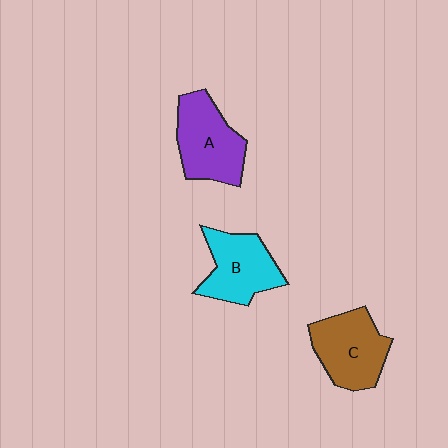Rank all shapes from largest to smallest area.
From largest to smallest: A (purple), C (brown), B (cyan).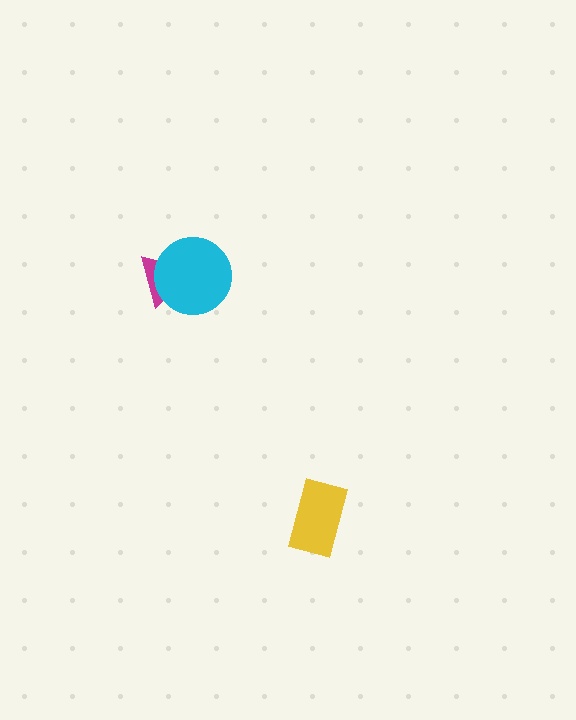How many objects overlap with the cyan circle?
1 object overlaps with the cyan circle.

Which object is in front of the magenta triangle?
The cyan circle is in front of the magenta triangle.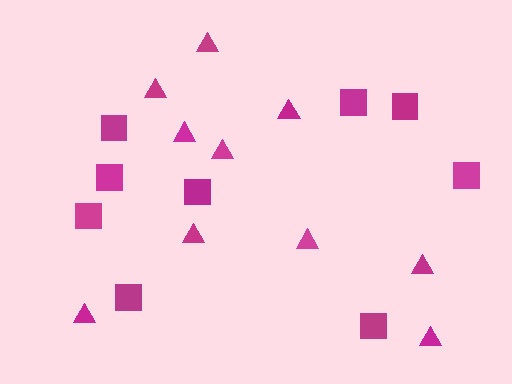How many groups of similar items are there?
There are 2 groups: one group of triangles (10) and one group of squares (9).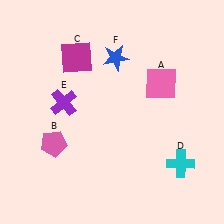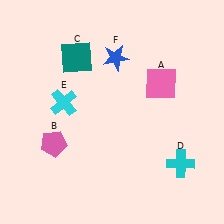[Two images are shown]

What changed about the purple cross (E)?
In Image 1, E is purple. In Image 2, it changed to cyan.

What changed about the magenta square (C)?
In Image 1, C is magenta. In Image 2, it changed to teal.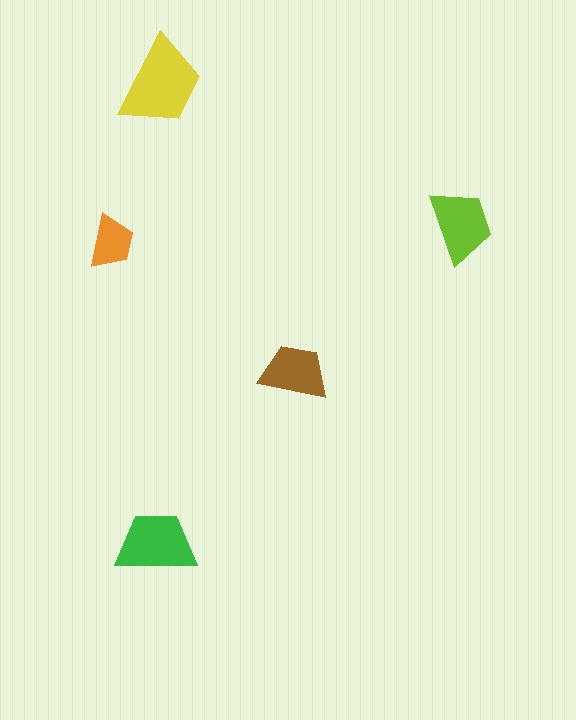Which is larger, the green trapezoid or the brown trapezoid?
The green one.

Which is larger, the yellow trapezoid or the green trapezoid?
The yellow one.